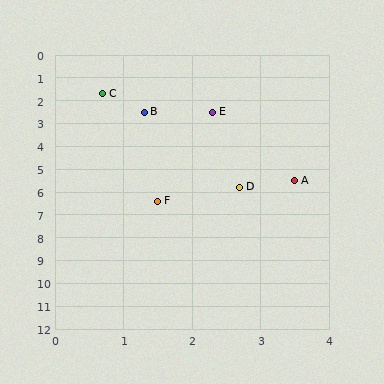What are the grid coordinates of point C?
Point C is at approximately (0.7, 1.7).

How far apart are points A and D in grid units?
Points A and D are about 0.9 grid units apart.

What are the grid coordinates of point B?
Point B is at approximately (1.3, 2.5).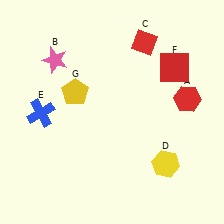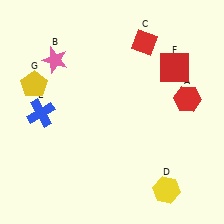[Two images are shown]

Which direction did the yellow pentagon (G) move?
The yellow pentagon (G) moved left.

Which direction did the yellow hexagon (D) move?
The yellow hexagon (D) moved down.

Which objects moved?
The objects that moved are: the yellow hexagon (D), the yellow pentagon (G).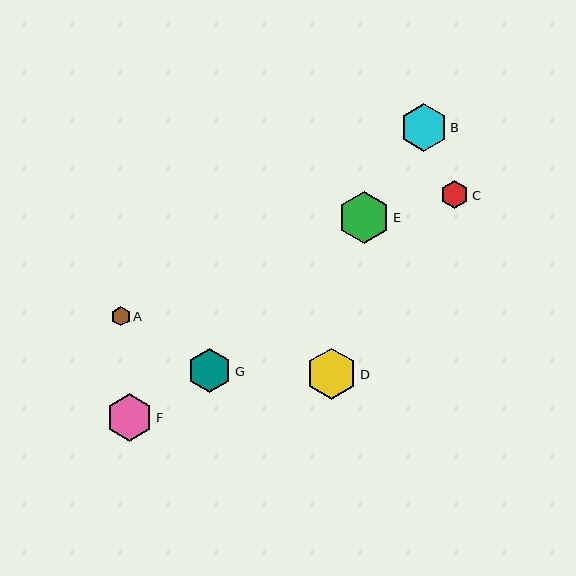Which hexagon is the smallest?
Hexagon A is the smallest with a size of approximately 19 pixels.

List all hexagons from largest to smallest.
From largest to smallest: E, D, B, F, G, C, A.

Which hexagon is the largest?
Hexagon E is the largest with a size of approximately 52 pixels.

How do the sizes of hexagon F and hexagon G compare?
Hexagon F and hexagon G are approximately the same size.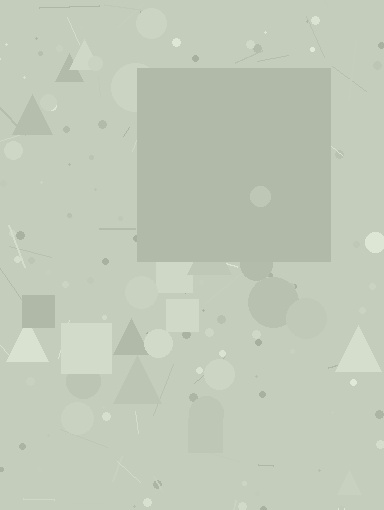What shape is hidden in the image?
A square is hidden in the image.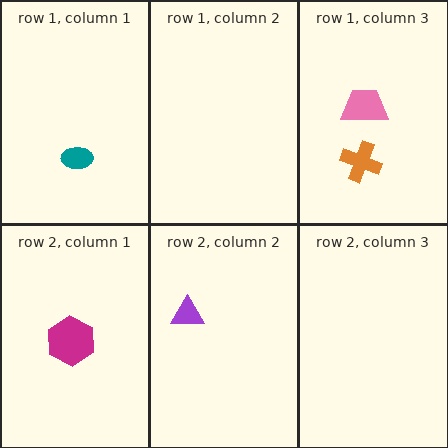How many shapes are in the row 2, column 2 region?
1.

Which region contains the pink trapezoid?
The row 1, column 3 region.